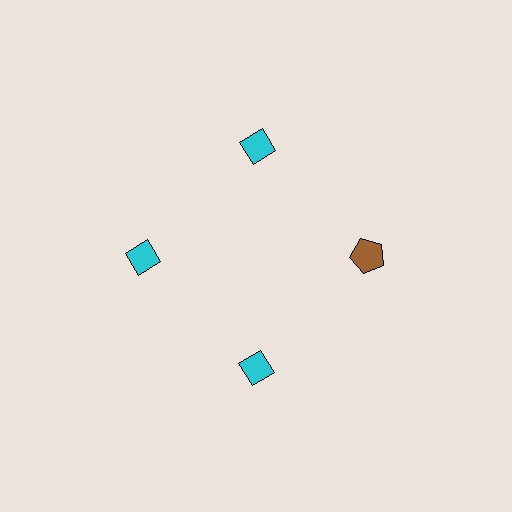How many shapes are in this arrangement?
There are 4 shapes arranged in a ring pattern.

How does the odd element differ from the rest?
It differs in both color (brown instead of cyan) and shape (pentagon instead of diamond).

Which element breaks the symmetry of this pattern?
The brown pentagon at roughly the 3 o'clock position breaks the symmetry. All other shapes are cyan diamonds.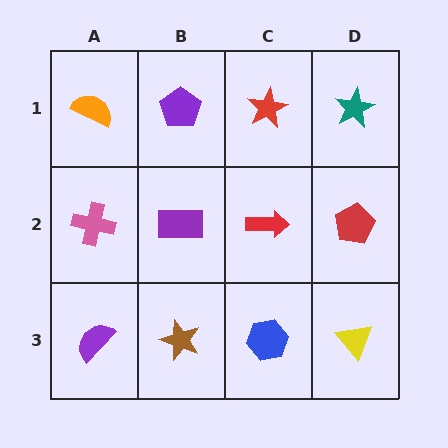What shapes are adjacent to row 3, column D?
A red pentagon (row 2, column D), a blue hexagon (row 3, column C).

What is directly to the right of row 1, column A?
A purple pentagon.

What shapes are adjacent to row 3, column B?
A purple rectangle (row 2, column B), a purple semicircle (row 3, column A), a blue hexagon (row 3, column C).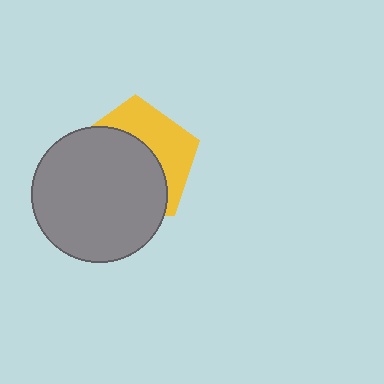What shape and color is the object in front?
The object in front is a gray circle.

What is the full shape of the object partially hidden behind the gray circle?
The partially hidden object is a yellow pentagon.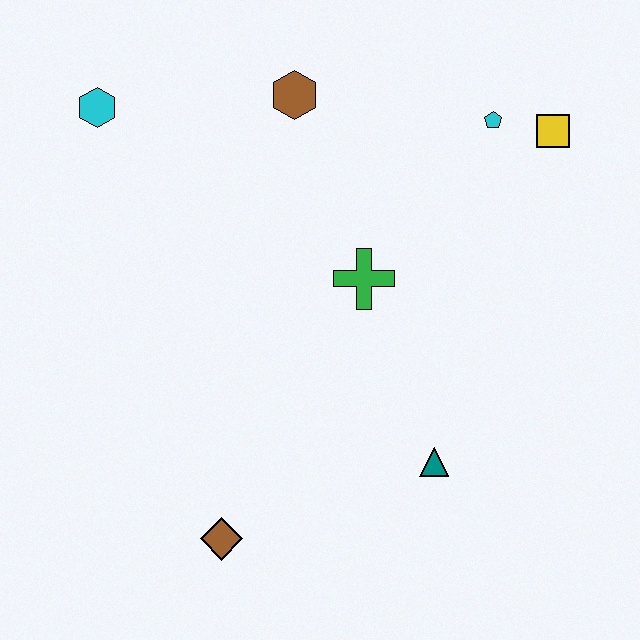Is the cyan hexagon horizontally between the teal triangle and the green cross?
No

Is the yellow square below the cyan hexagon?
Yes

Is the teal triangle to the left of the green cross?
No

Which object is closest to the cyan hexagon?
The brown hexagon is closest to the cyan hexagon.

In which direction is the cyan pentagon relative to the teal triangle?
The cyan pentagon is above the teal triangle.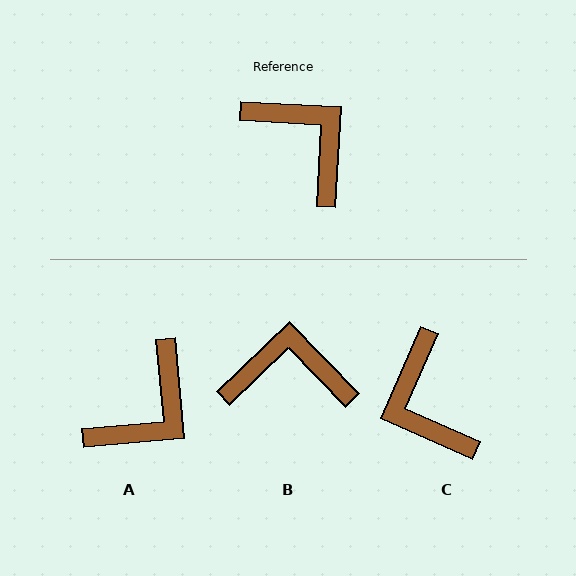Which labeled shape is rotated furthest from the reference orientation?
C, about 159 degrees away.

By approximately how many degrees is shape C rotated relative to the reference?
Approximately 159 degrees counter-clockwise.